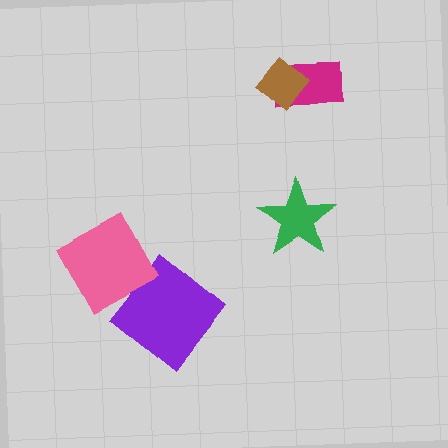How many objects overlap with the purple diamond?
0 objects overlap with the purple diamond.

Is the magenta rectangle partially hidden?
Yes, it is partially covered by another shape.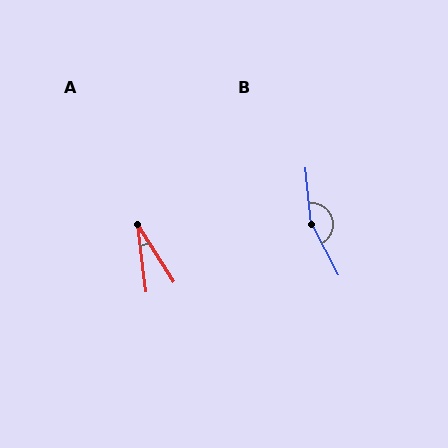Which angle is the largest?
B, at approximately 158 degrees.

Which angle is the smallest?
A, at approximately 25 degrees.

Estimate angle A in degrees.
Approximately 25 degrees.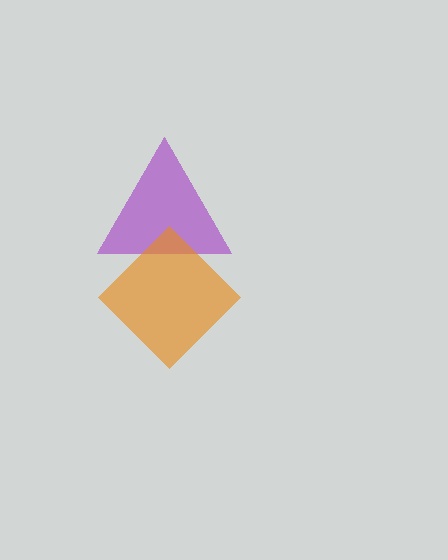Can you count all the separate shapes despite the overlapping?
Yes, there are 2 separate shapes.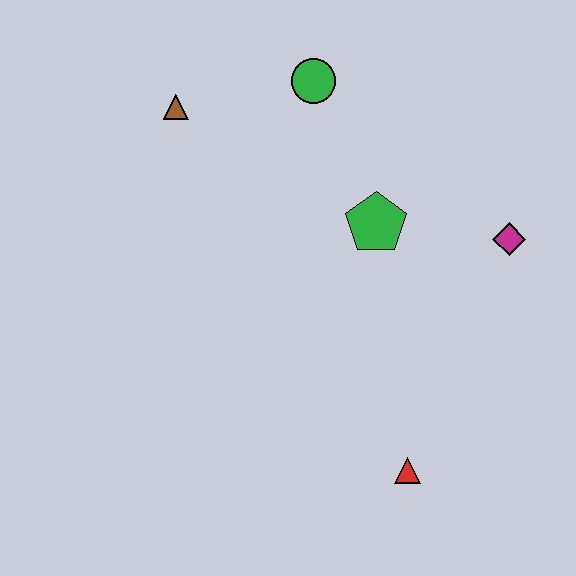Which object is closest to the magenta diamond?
The green pentagon is closest to the magenta diamond.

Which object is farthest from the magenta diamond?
The brown triangle is farthest from the magenta diamond.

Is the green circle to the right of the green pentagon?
No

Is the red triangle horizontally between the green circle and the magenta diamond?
Yes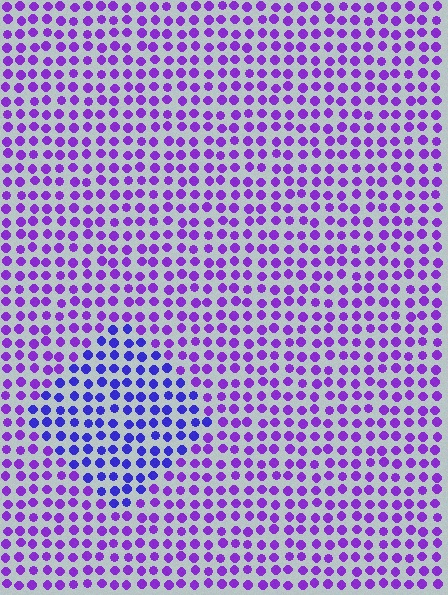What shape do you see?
I see a diamond.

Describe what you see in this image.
The image is filled with small purple elements in a uniform arrangement. A diamond-shaped region is visible where the elements are tinted to a slightly different hue, forming a subtle color boundary.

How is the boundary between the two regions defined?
The boundary is defined purely by a slight shift in hue (about 31 degrees). Spacing, size, and orientation are identical on both sides.